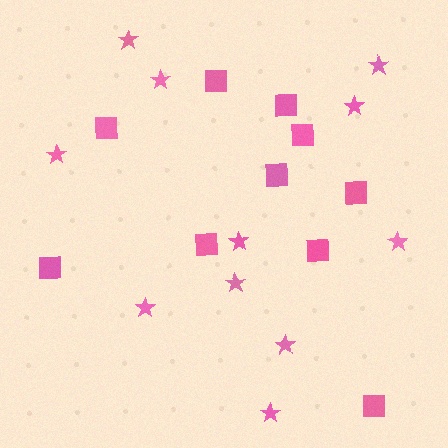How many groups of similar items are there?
There are 2 groups: one group of squares (10) and one group of stars (11).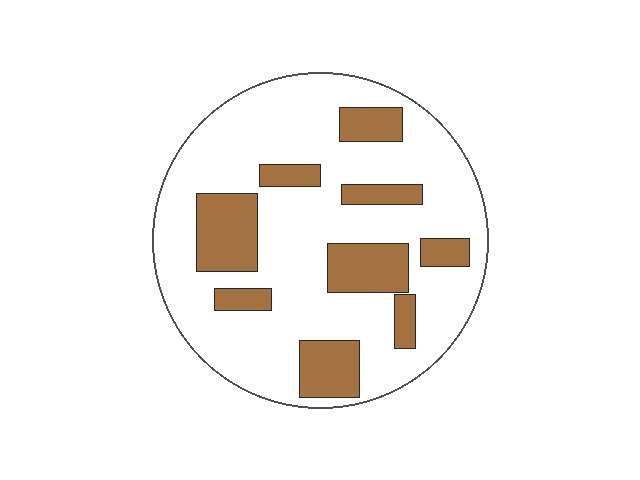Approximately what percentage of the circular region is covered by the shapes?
Approximately 25%.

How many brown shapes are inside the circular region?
9.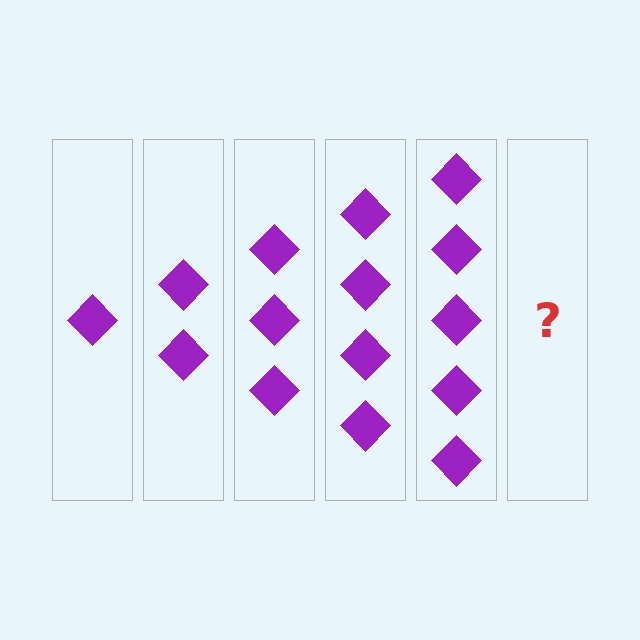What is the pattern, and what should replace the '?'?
The pattern is that each step adds one more diamond. The '?' should be 6 diamonds.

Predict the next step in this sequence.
The next step is 6 diamonds.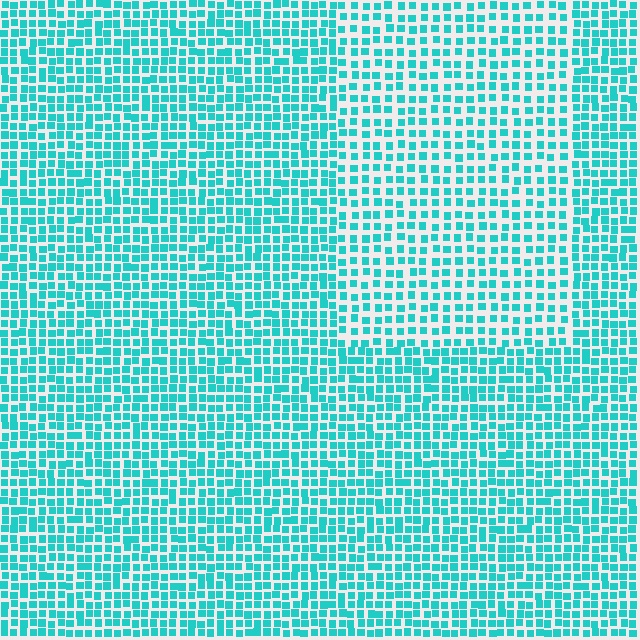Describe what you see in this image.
The image contains small cyan elements arranged at two different densities. A rectangle-shaped region is visible where the elements are less densely packed than the surrounding area.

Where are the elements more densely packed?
The elements are more densely packed outside the rectangle boundary.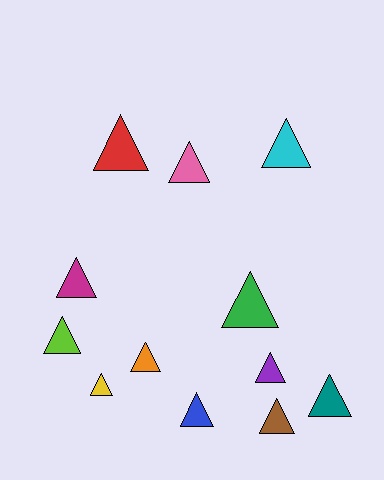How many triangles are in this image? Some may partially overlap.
There are 12 triangles.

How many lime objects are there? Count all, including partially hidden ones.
There is 1 lime object.